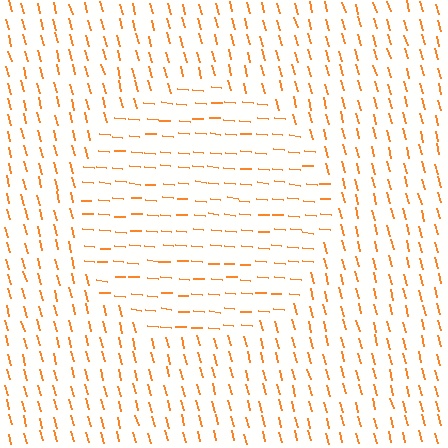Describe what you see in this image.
The image is filled with small orange line segments. A circle region in the image has lines oriented differently from the surrounding lines, creating a visible texture boundary.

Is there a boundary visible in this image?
Yes, there is a texture boundary formed by a change in line orientation.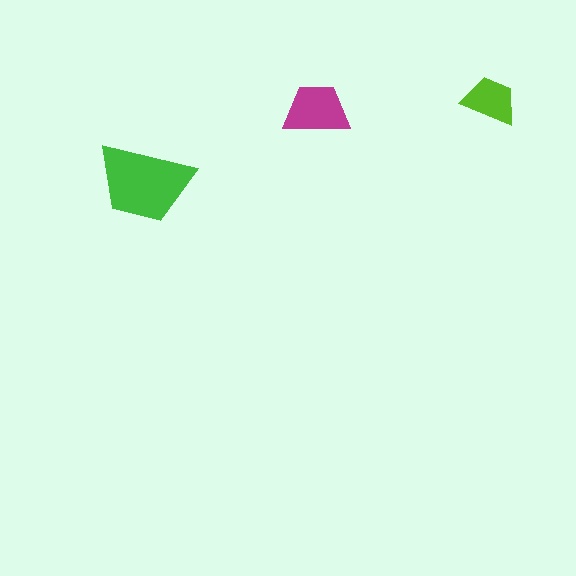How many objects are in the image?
There are 3 objects in the image.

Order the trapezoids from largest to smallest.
the green one, the magenta one, the lime one.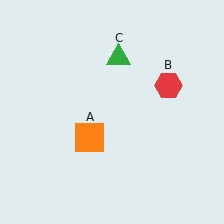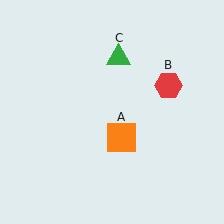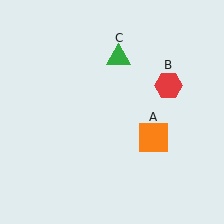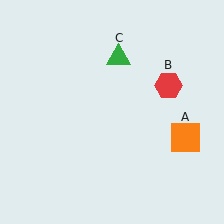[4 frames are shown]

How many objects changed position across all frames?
1 object changed position: orange square (object A).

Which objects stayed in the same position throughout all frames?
Red hexagon (object B) and green triangle (object C) remained stationary.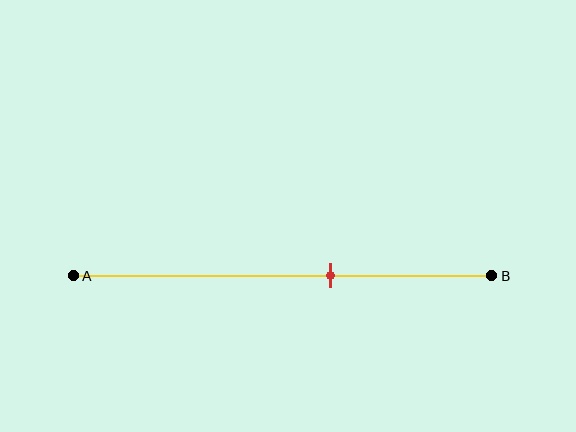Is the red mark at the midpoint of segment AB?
No, the mark is at about 60% from A, not at the 50% midpoint.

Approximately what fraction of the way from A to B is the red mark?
The red mark is approximately 60% of the way from A to B.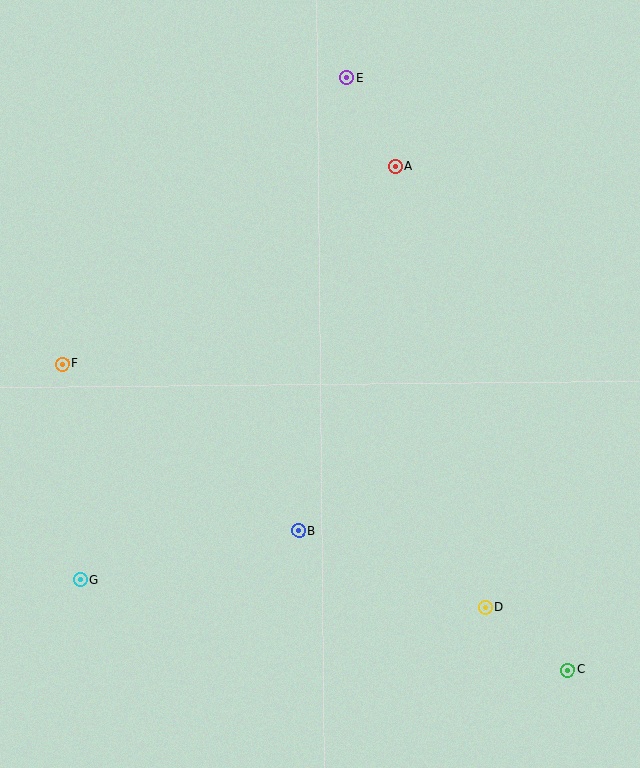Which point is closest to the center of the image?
Point B at (299, 531) is closest to the center.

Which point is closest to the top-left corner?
Point E is closest to the top-left corner.